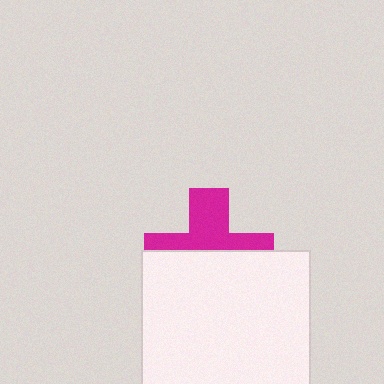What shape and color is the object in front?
The object in front is a white square.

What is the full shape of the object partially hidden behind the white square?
The partially hidden object is a magenta cross.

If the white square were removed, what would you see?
You would see the complete magenta cross.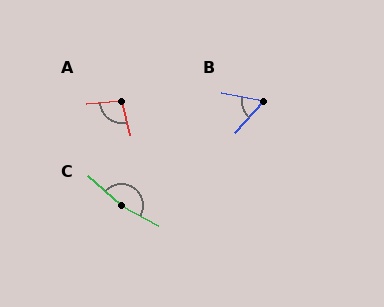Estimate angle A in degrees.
Approximately 100 degrees.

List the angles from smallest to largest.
B (60°), A (100°), C (167°).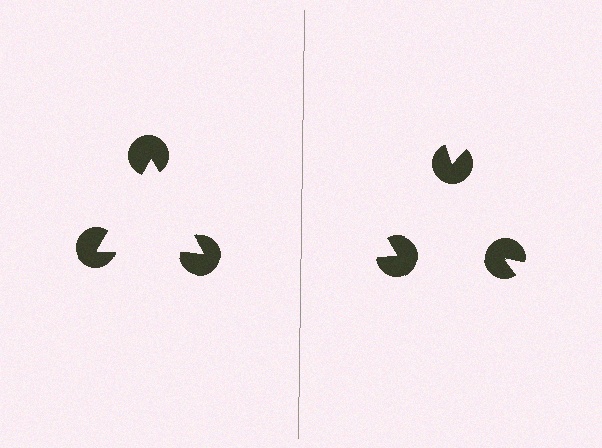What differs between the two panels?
The pac-man discs are positioned identically on both sides; only the wedge orientations differ. On the left they align to a triangle; on the right they are misaligned.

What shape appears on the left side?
An illusory triangle.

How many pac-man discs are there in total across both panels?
6 — 3 on each side.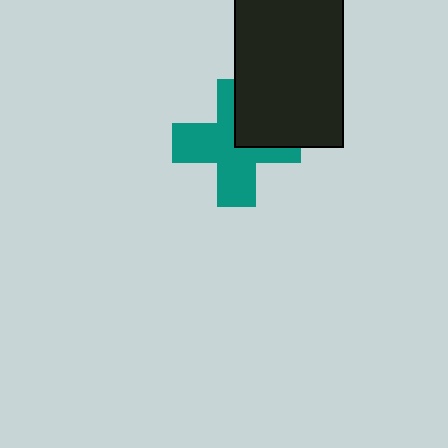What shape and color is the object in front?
The object in front is a black rectangle.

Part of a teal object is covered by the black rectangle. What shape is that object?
It is a cross.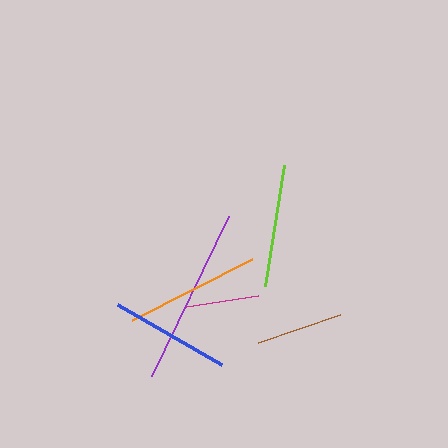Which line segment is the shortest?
The magenta line is the shortest at approximately 73 pixels.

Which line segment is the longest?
The purple line is the longest at approximately 178 pixels.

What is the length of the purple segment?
The purple segment is approximately 178 pixels long.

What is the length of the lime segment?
The lime segment is approximately 123 pixels long.